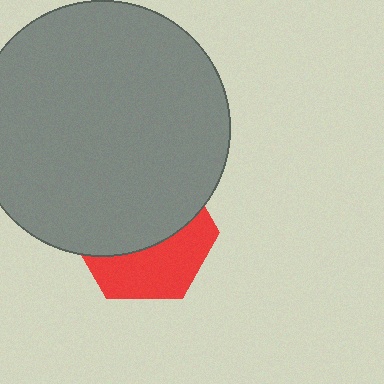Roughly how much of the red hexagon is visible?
A small part of it is visible (roughly 41%).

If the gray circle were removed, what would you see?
You would see the complete red hexagon.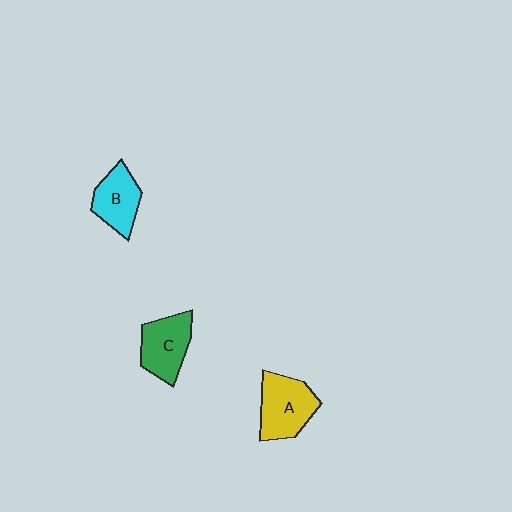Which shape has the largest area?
Shape A (yellow).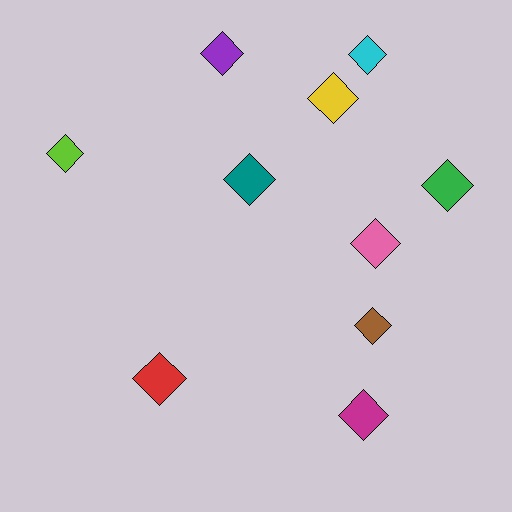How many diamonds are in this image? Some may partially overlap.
There are 10 diamonds.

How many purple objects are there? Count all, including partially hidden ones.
There is 1 purple object.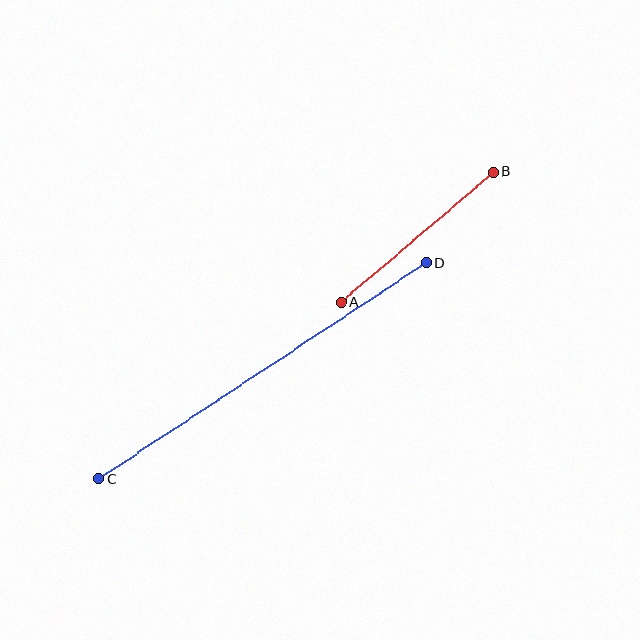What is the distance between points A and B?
The distance is approximately 201 pixels.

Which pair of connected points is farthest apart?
Points C and D are farthest apart.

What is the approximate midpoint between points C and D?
The midpoint is at approximately (262, 371) pixels.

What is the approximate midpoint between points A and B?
The midpoint is at approximately (417, 237) pixels.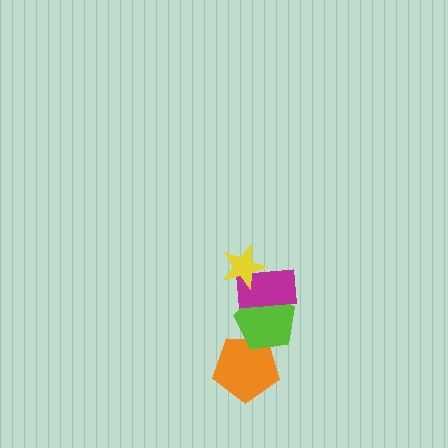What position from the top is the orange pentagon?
The orange pentagon is 4th from the top.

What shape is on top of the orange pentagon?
The lime pentagon is on top of the orange pentagon.